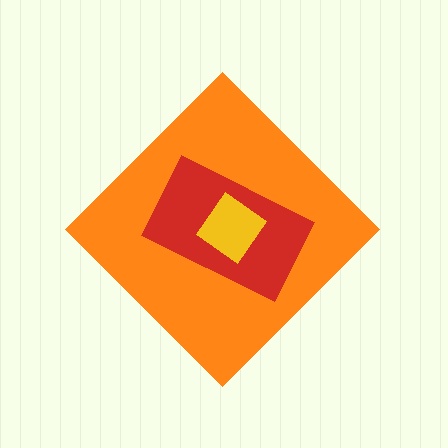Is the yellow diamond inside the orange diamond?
Yes.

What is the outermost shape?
The orange diamond.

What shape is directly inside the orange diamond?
The red rectangle.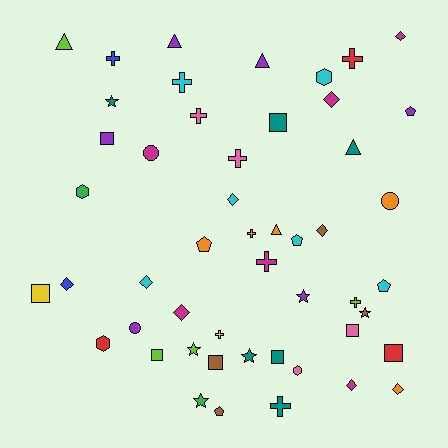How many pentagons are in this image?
There are 5 pentagons.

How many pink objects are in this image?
There are 4 pink objects.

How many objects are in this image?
There are 50 objects.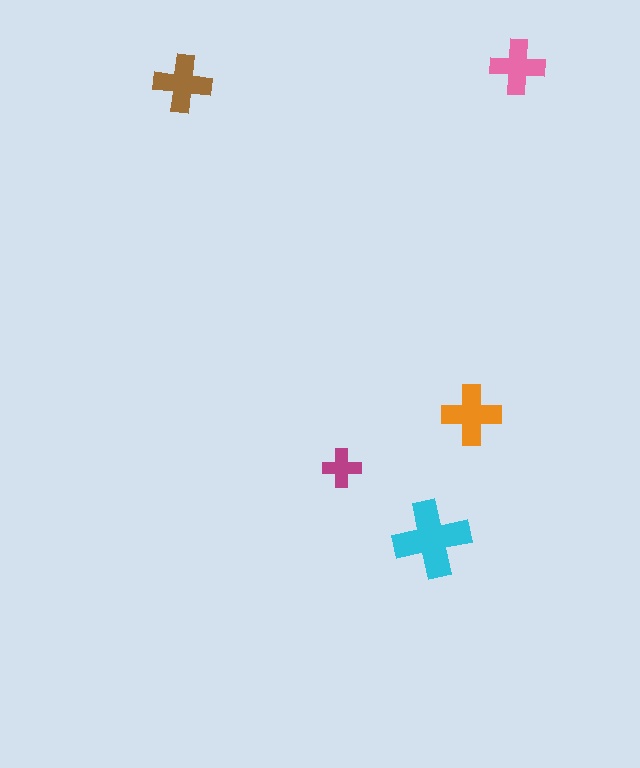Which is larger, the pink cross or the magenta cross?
The pink one.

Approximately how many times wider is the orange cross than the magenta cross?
About 1.5 times wider.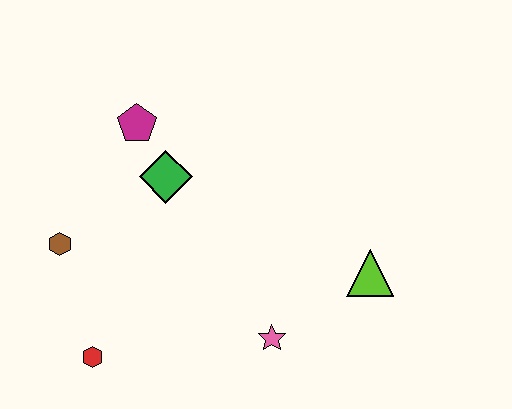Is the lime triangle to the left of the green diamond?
No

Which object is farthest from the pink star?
The magenta pentagon is farthest from the pink star.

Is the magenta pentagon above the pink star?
Yes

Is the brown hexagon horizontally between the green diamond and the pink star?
No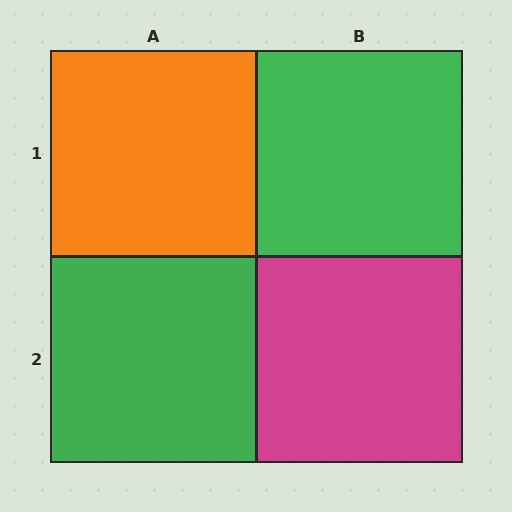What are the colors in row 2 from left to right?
Green, magenta.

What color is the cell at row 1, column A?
Orange.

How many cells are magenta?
1 cell is magenta.